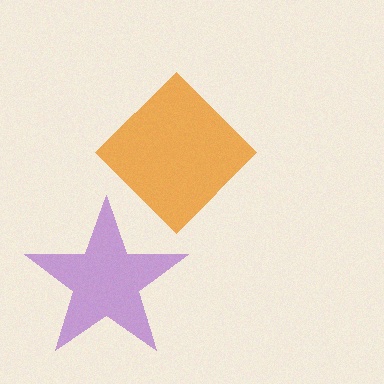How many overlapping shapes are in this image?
There are 2 overlapping shapes in the image.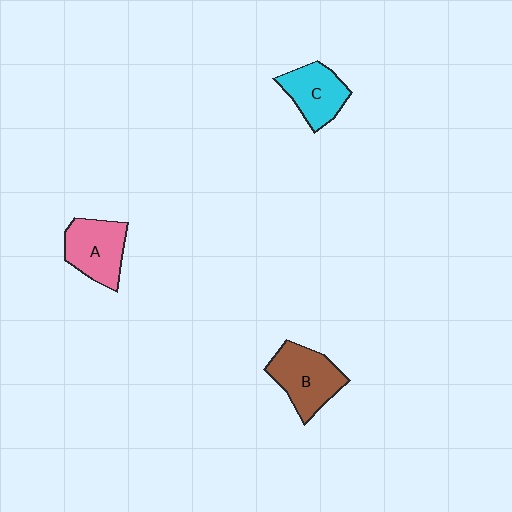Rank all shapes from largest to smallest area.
From largest to smallest: B (brown), A (pink), C (cyan).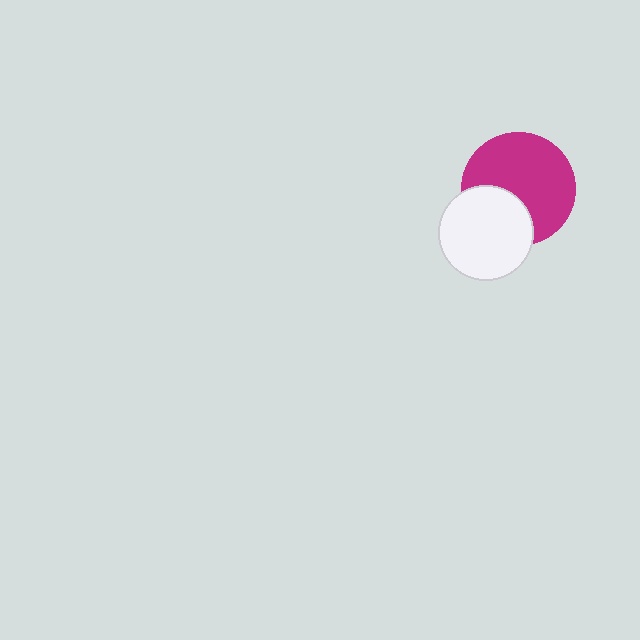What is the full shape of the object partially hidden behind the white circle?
The partially hidden object is a magenta circle.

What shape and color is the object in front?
The object in front is a white circle.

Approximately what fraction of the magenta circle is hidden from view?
Roughly 31% of the magenta circle is hidden behind the white circle.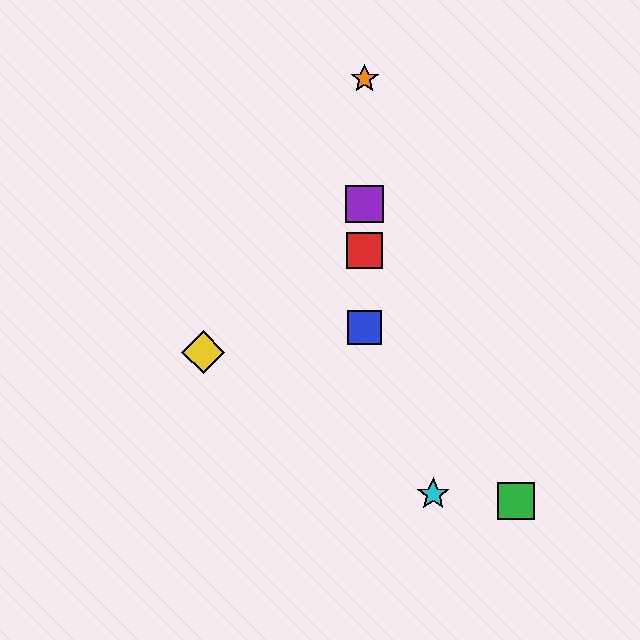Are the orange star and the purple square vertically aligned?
Yes, both are at x≈365.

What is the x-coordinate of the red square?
The red square is at x≈365.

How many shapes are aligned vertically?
4 shapes (the red square, the blue square, the purple square, the orange star) are aligned vertically.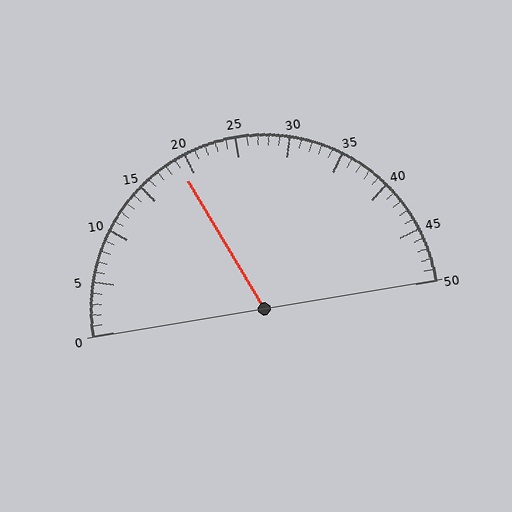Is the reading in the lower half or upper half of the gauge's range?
The reading is in the lower half of the range (0 to 50).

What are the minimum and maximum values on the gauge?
The gauge ranges from 0 to 50.